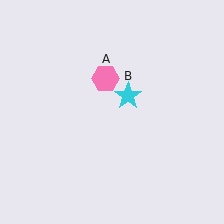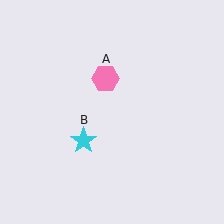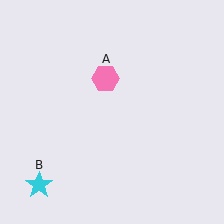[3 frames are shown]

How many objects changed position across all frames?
1 object changed position: cyan star (object B).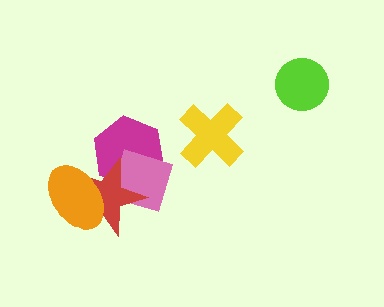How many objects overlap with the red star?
3 objects overlap with the red star.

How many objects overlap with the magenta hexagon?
2 objects overlap with the magenta hexagon.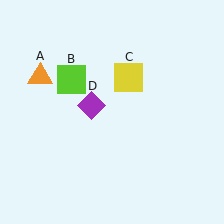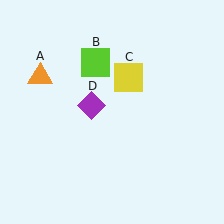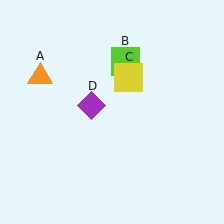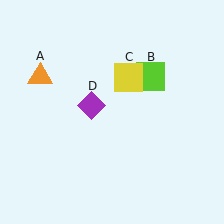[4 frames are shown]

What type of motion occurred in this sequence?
The lime square (object B) rotated clockwise around the center of the scene.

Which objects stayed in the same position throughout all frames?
Orange triangle (object A) and yellow square (object C) and purple diamond (object D) remained stationary.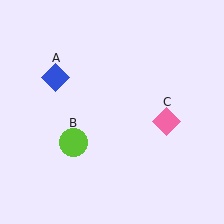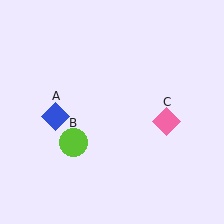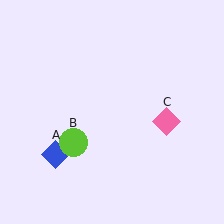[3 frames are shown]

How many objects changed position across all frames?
1 object changed position: blue diamond (object A).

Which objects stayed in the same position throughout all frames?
Lime circle (object B) and pink diamond (object C) remained stationary.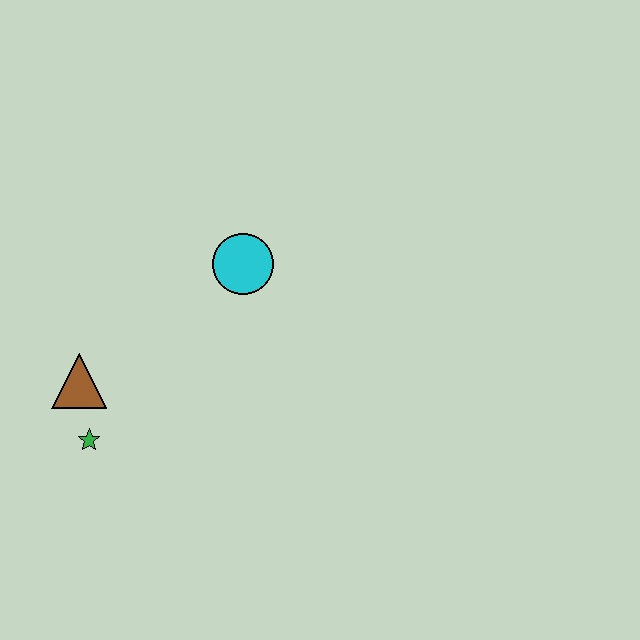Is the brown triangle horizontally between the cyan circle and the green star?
No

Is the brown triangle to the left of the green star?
Yes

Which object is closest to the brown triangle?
The green star is closest to the brown triangle.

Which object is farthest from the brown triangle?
The cyan circle is farthest from the brown triangle.